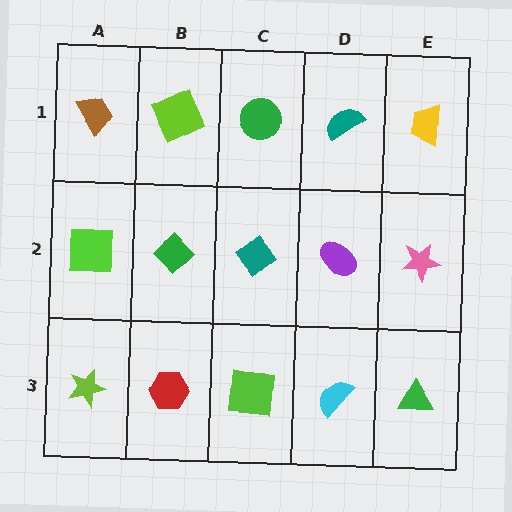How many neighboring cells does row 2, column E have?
3.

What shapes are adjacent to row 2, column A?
A brown trapezoid (row 1, column A), a lime star (row 3, column A), a green diamond (row 2, column B).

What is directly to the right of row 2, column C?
A purple ellipse.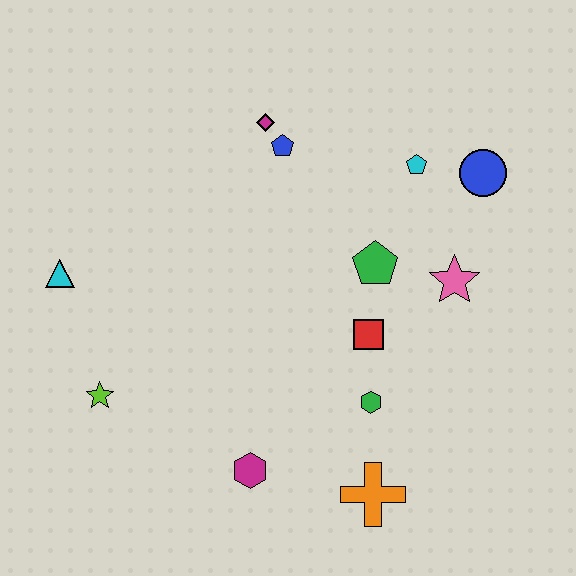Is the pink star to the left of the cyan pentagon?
No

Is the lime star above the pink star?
No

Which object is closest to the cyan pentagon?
The blue circle is closest to the cyan pentagon.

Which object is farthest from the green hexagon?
The cyan triangle is farthest from the green hexagon.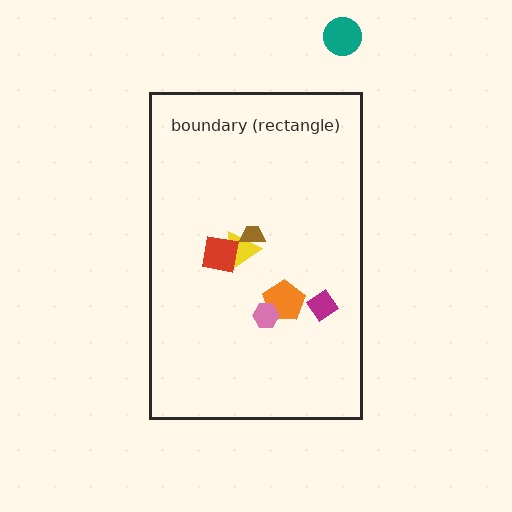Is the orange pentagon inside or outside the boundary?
Inside.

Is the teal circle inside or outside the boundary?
Outside.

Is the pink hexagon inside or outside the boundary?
Inside.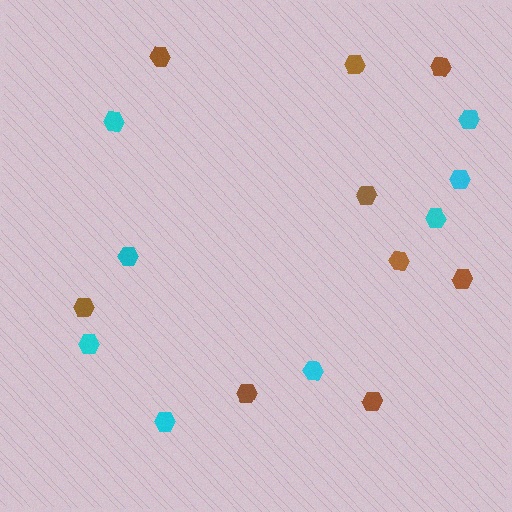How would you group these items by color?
There are 2 groups: one group of brown hexagons (9) and one group of cyan hexagons (8).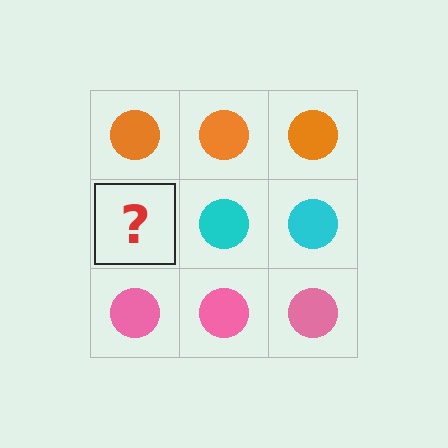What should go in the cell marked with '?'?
The missing cell should contain a cyan circle.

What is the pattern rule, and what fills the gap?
The rule is that each row has a consistent color. The gap should be filled with a cyan circle.